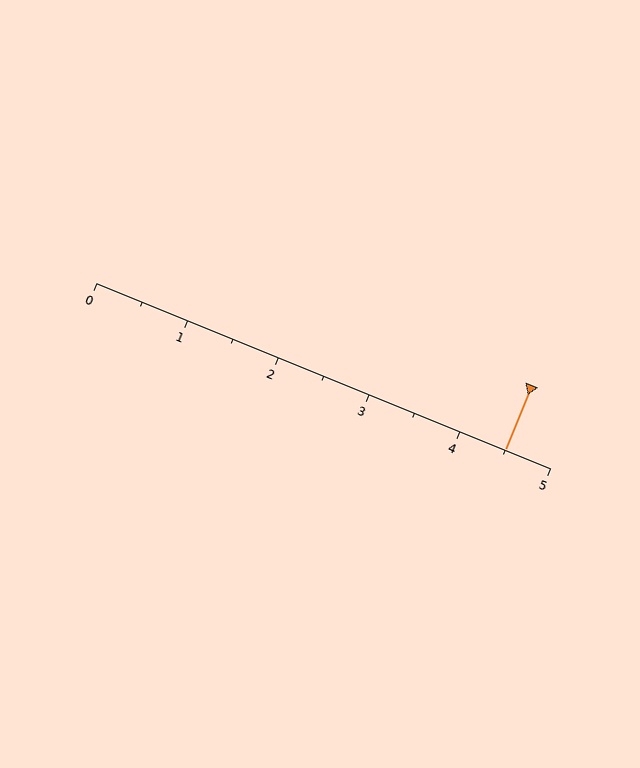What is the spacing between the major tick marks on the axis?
The major ticks are spaced 1 apart.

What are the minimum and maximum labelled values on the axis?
The axis runs from 0 to 5.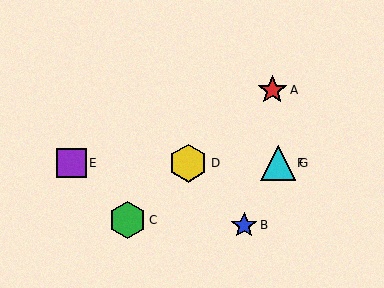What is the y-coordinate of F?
Object F is at y≈163.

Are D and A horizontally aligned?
No, D is at y≈163 and A is at y≈90.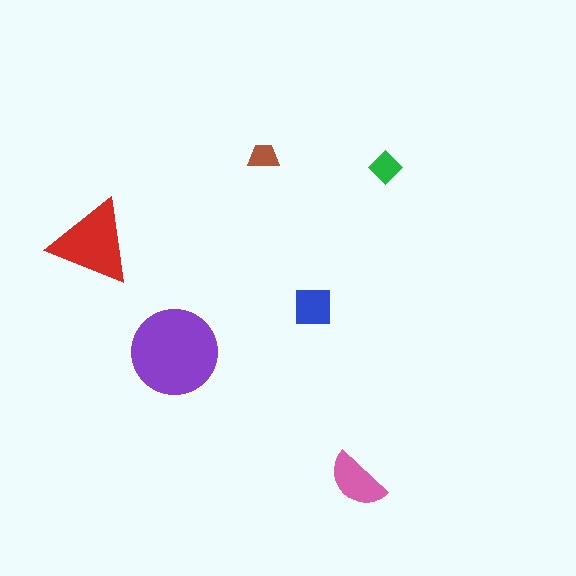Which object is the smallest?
The brown trapezoid.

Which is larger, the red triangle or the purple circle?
The purple circle.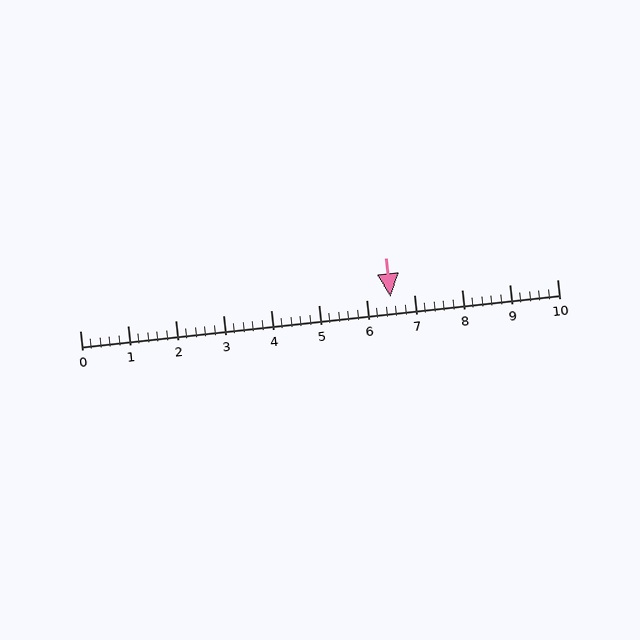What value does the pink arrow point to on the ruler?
The pink arrow points to approximately 6.5.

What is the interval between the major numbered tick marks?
The major tick marks are spaced 1 units apart.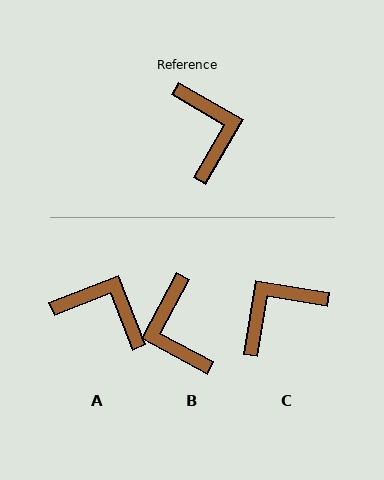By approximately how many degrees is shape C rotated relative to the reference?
Approximately 110 degrees counter-clockwise.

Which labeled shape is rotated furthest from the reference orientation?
B, about 178 degrees away.